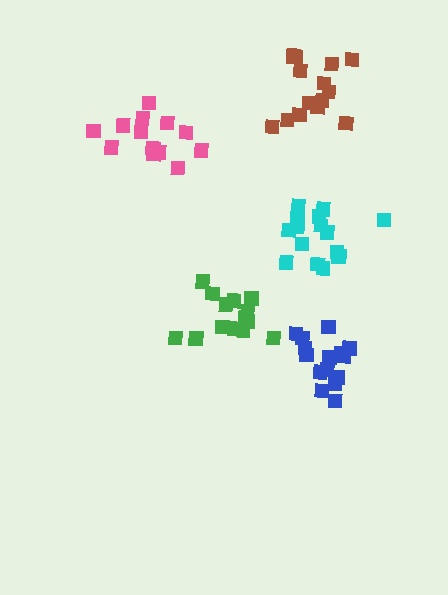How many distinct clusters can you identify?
There are 5 distinct clusters.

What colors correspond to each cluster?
The clusters are colored: blue, cyan, green, pink, brown.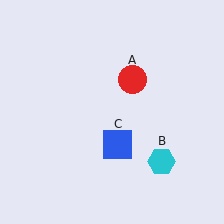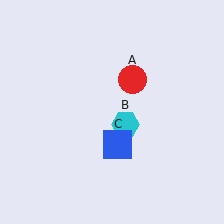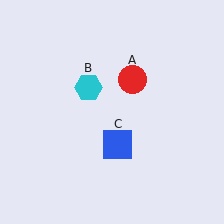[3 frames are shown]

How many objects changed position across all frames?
1 object changed position: cyan hexagon (object B).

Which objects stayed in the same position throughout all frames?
Red circle (object A) and blue square (object C) remained stationary.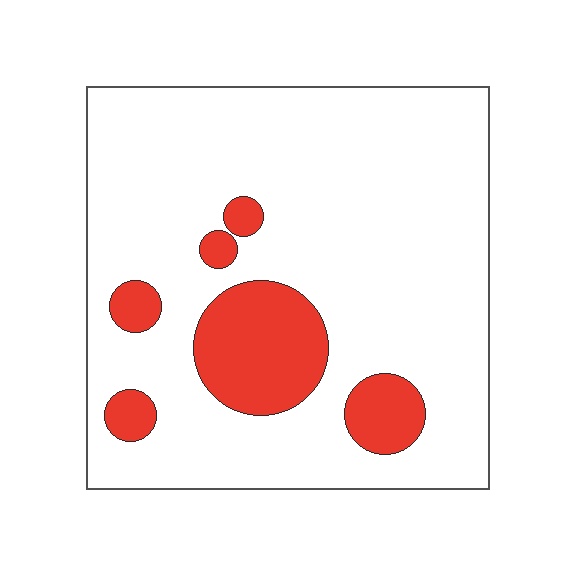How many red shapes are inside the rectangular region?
6.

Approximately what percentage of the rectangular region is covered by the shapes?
Approximately 15%.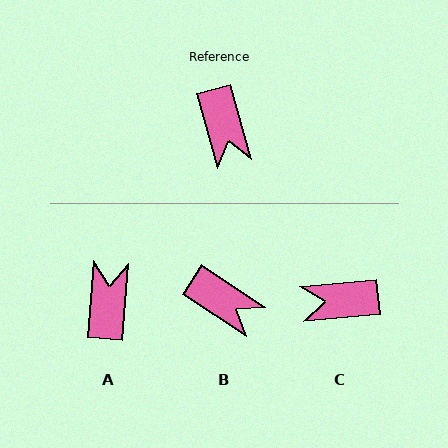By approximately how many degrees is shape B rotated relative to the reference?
Approximately 41 degrees counter-clockwise.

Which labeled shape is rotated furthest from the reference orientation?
A, about 160 degrees away.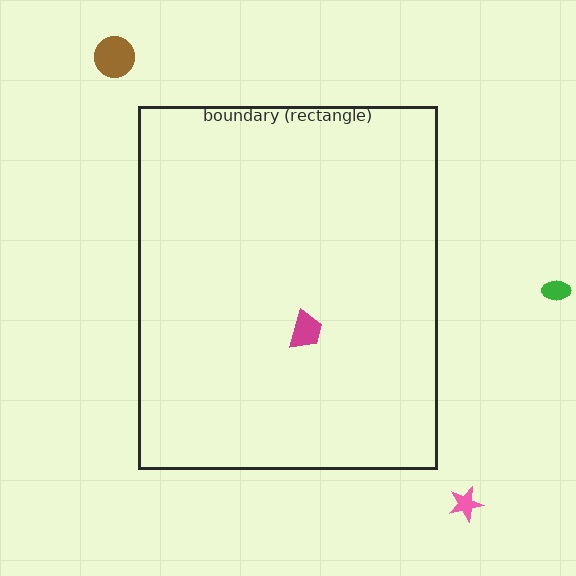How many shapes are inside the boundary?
1 inside, 3 outside.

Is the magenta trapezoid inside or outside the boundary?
Inside.